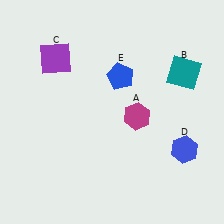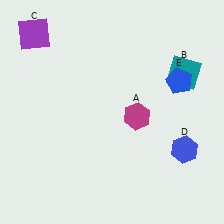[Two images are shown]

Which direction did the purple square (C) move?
The purple square (C) moved up.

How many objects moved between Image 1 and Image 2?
2 objects moved between the two images.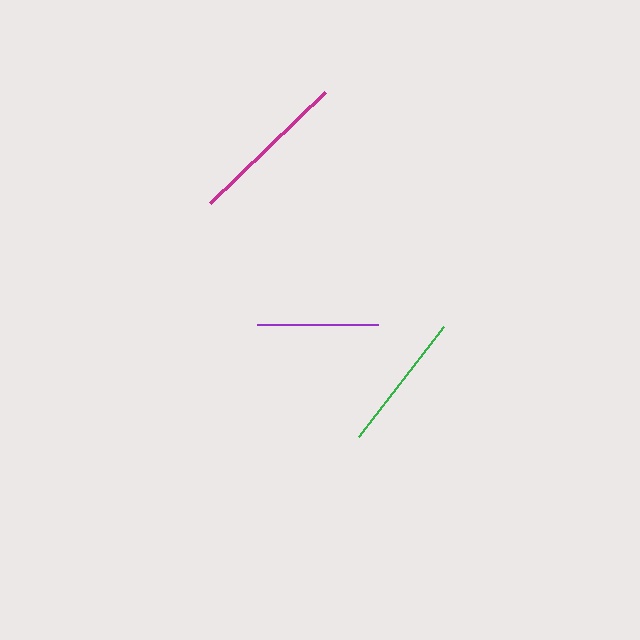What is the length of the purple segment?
The purple segment is approximately 121 pixels long.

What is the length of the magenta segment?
The magenta segment is approximately 160 pixels long.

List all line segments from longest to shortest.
From longest to shortest: magenta, green, purple.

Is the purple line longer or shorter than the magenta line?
The magenta line is longer than the purple line.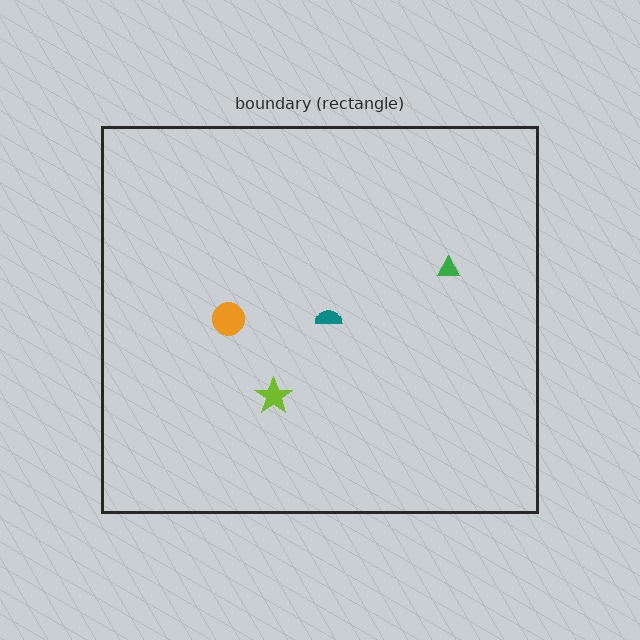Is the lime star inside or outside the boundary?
Inside.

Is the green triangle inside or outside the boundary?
Inside.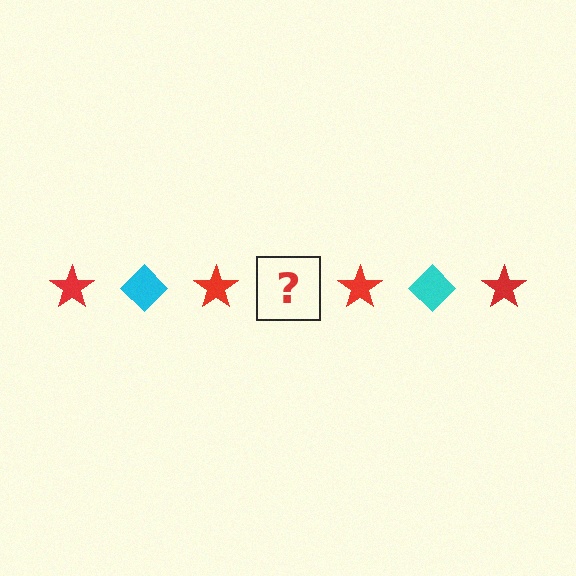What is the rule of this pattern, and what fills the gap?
The rule is that the pattern alternates between red star and cyan diamond. The gap should be filled with a cyan diamond.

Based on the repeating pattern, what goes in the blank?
The blank should be a cyan diamond.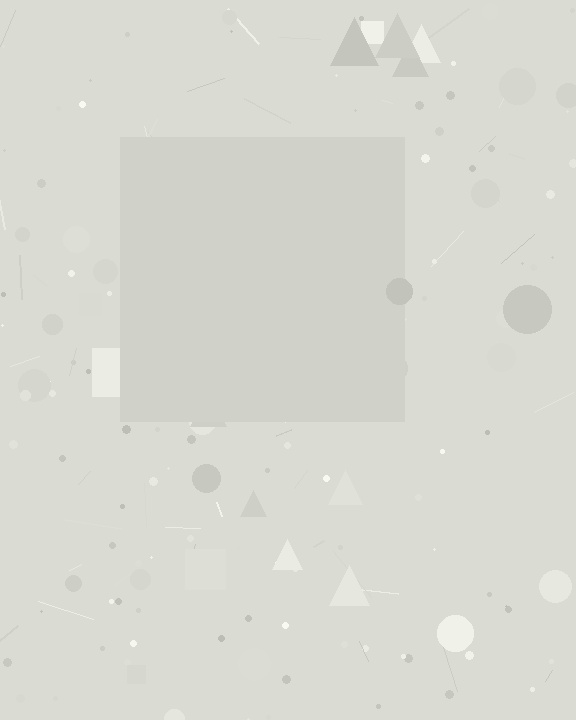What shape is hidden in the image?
A square is hidden in the image.